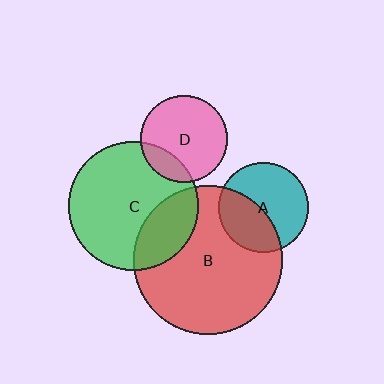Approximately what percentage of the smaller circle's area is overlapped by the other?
Approximately 25%.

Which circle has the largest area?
Circle B (red).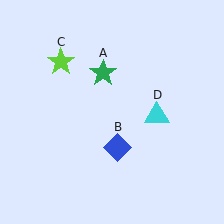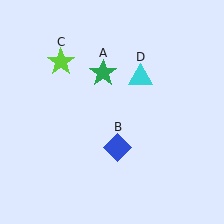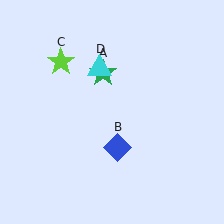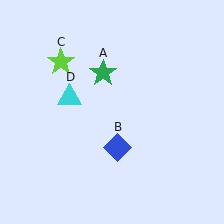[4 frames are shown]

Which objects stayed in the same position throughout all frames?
Green star (object A) and blue diamond (object B) and lime star (object C) remained stationary.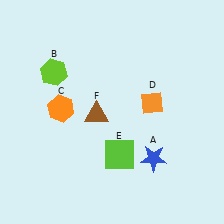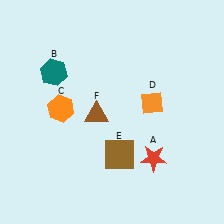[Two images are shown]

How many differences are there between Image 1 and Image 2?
There are 3 differences between the two images.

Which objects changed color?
A changed from blue to red. B changed from lime to teal. E changed from lime to brown.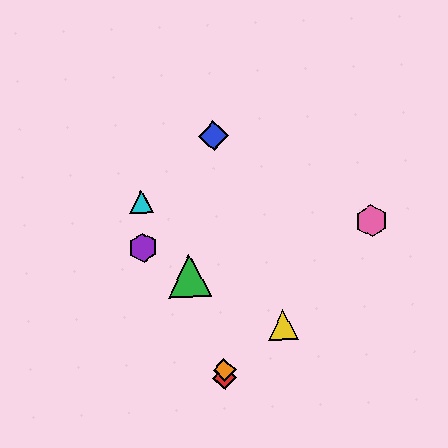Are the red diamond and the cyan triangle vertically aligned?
No, the red diamond is at x≈225 and the cyan triangle is at x≈141.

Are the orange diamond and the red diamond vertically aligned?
Yes, both are at x≈225.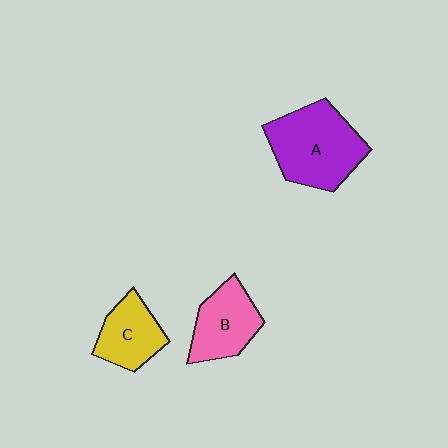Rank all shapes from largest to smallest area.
From largest to smallest: A (purple), B (pink), C (yellow).